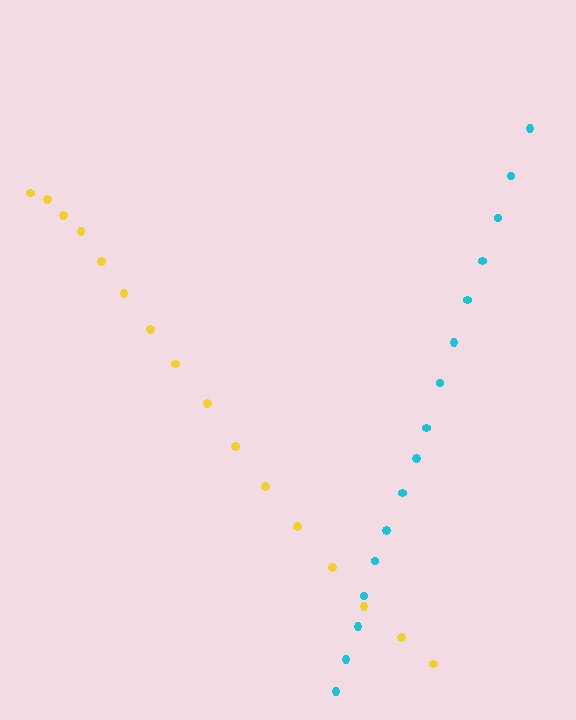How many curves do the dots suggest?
There are 2 distinct paths.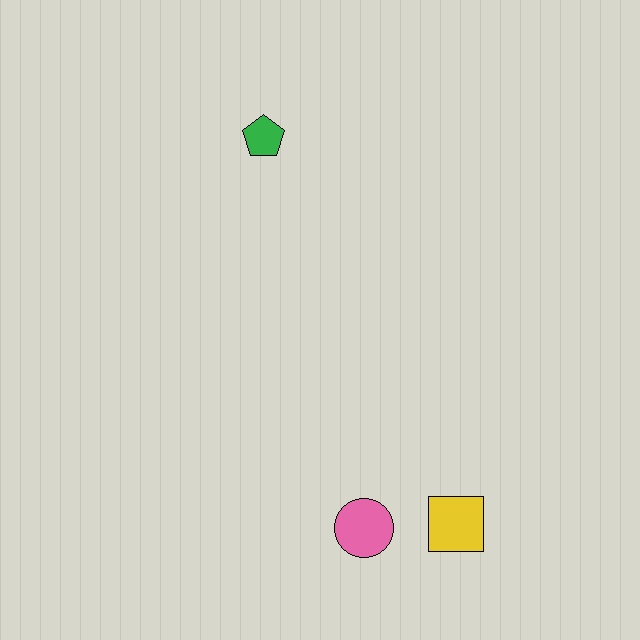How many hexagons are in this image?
There are no hexagons.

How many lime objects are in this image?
There are no lime objects.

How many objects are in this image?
There are 3 objects.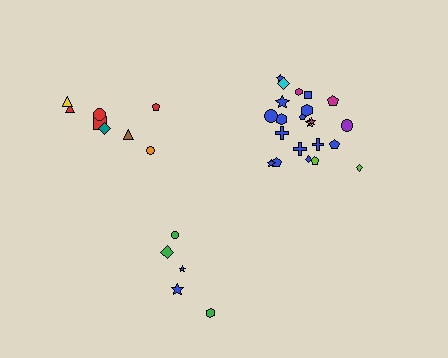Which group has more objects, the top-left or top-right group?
The top-right group.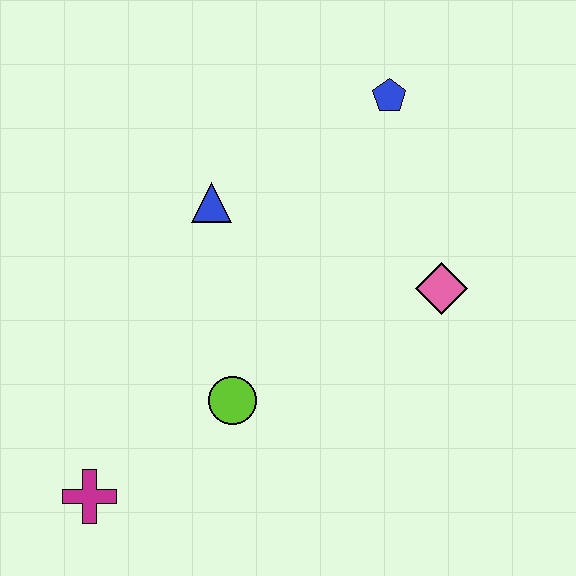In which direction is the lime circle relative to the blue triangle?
The lime circle is below the blue triangle.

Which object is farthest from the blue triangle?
The magenta cross is farthest from the blue triangle.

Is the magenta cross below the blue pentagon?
Yes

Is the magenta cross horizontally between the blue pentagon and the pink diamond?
No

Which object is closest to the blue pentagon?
The pink diamond is closest to the blue pentagon.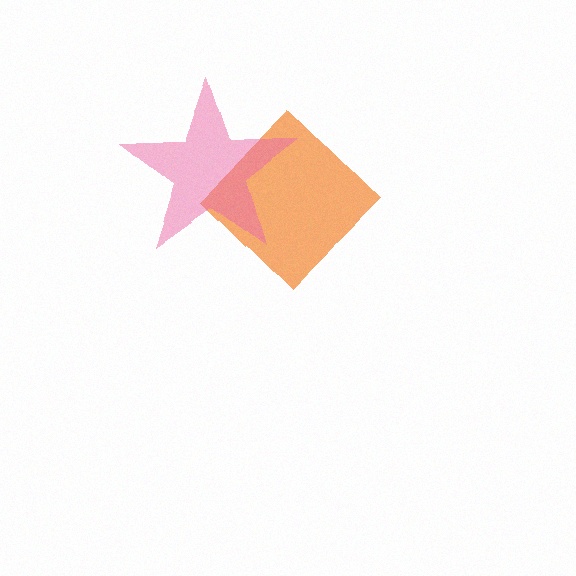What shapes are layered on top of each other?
The layered shapes are: an orange diamond, a pink star.